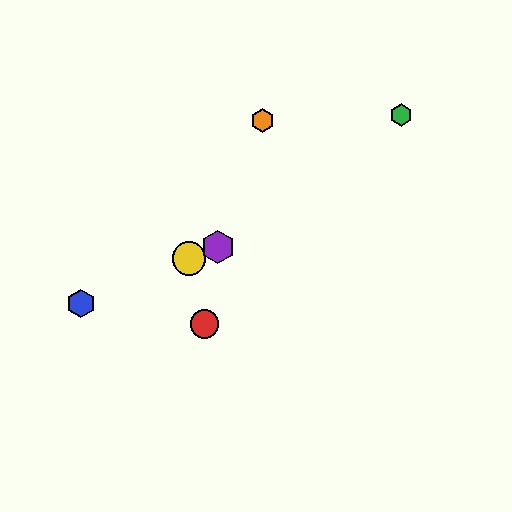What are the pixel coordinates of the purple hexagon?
The purple hexagon is at (218, 247).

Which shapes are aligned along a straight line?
The blue hexagon, the yellow circle, the purple hexagon are aligned along a straight line.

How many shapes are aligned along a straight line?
3 shapes (the blue hexagon, the yellow circle, the purple hexagon) are aligned along a straight line.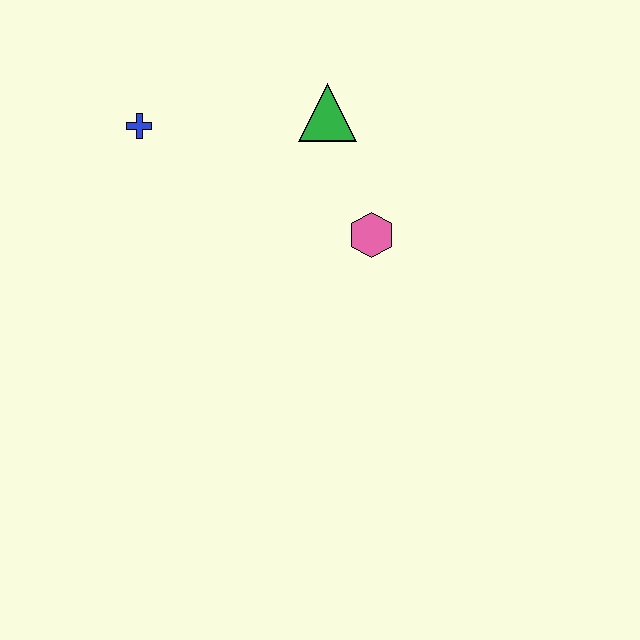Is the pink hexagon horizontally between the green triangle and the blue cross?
No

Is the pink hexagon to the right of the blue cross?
Yes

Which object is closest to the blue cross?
The green triangle is closest to the blue cross.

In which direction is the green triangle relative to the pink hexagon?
The green triangle is above the pink hexagon.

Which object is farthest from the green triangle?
The blue cross is farthest from the green triangle.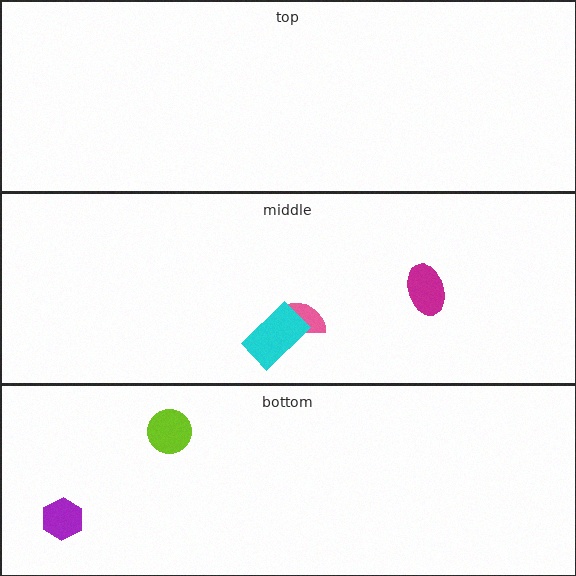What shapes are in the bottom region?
The lime circle, the purple hexagon.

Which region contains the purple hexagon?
The bottom region.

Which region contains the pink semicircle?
The middle region.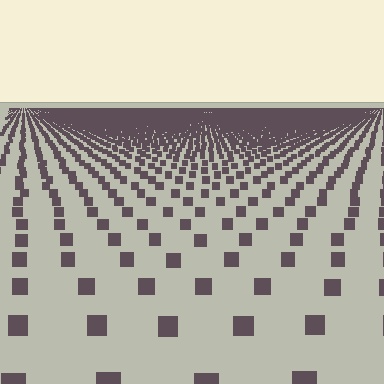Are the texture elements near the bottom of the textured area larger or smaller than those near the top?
Larger. Near the bottom, elements are closer to the viewer and appear at a bigger on-screen size.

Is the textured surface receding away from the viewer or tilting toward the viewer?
The surface is receding away from the viewer. Texture elements get smaller and denser toward the top.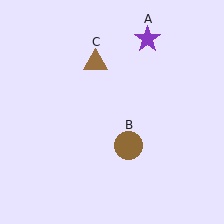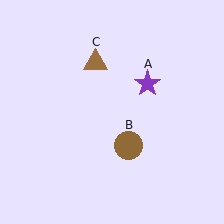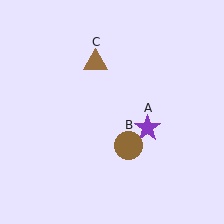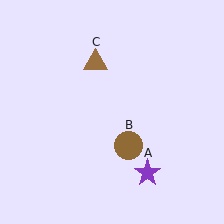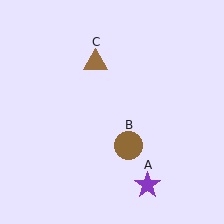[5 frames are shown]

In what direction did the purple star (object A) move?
The purple star (object A) moved down.